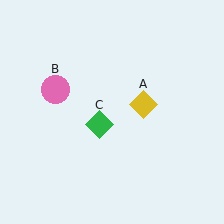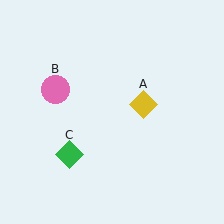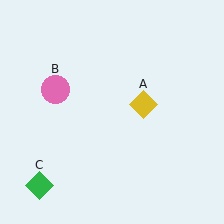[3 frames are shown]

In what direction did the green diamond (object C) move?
The green diamond (object C) moved down and to the left.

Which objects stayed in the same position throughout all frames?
Yellow diamond (object A) and pink circle (object B) remained stationary.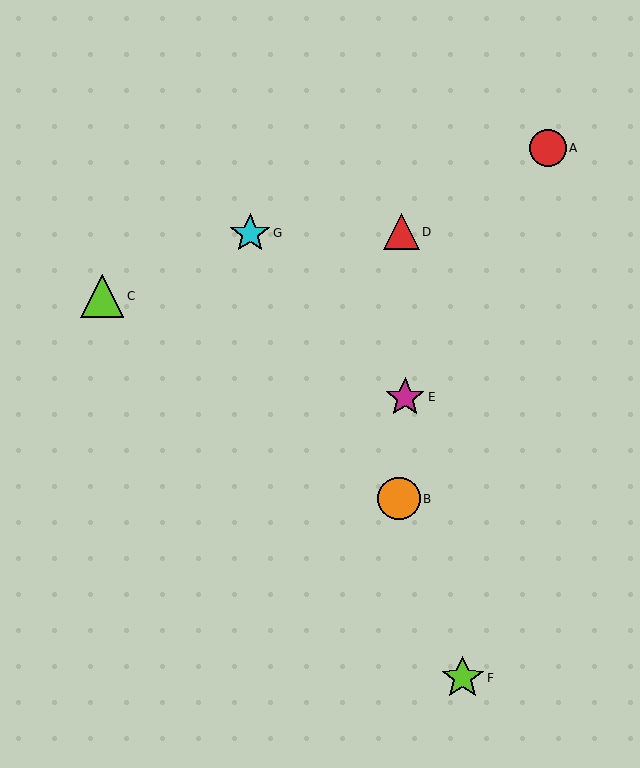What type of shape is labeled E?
Shape E is a magenta star.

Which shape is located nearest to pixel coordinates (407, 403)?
The magenta star (labeled E) at (405, 397) is nearest to that location.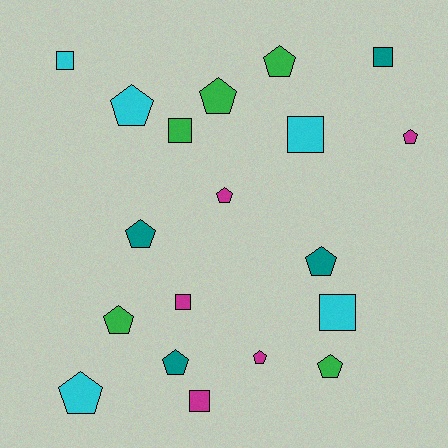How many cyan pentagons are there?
There are 2 cyan pentagons.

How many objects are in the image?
There are 19 objects.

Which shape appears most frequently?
Pentagon, with 12 objects.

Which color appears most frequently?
Magenta, with 5 objects.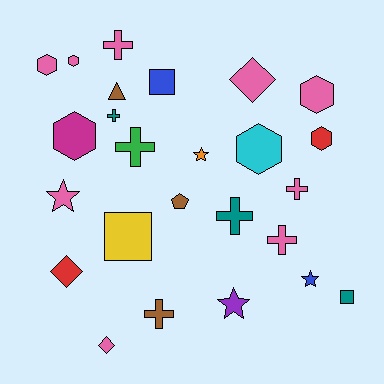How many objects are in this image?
There are 25 objects.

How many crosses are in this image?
There are 7 crosses.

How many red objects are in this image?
There are 2 red objects.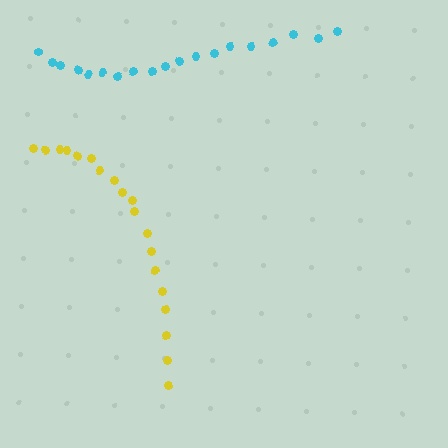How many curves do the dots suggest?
There are 2 distinct paths.